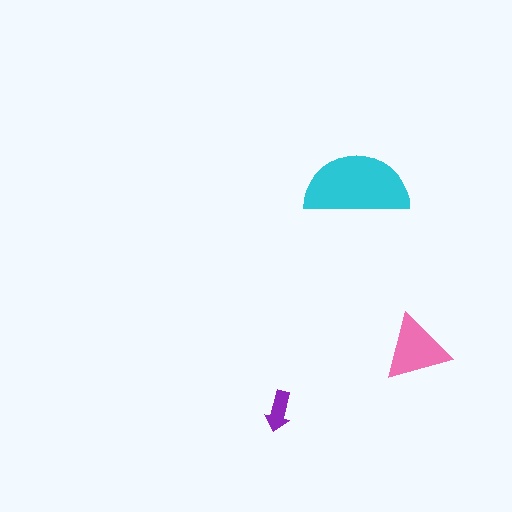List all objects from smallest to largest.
The purple arrow, the pink triangle, the cyan semicircle.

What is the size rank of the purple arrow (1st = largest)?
3rd.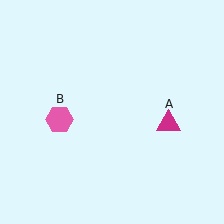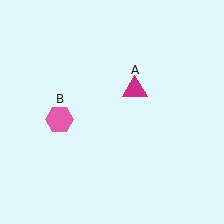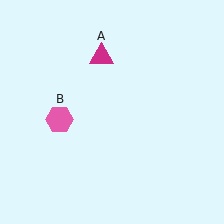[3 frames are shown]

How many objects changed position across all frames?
1 object changed position: magenta triangle (object A).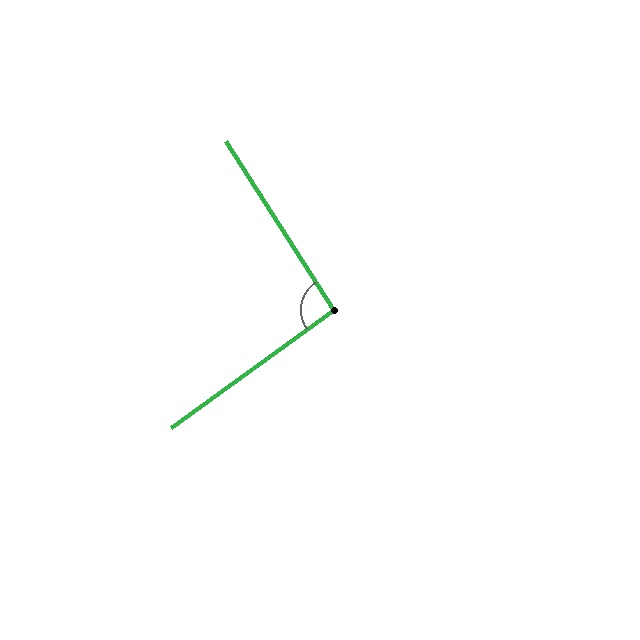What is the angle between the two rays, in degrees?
Approximately 93 degrees.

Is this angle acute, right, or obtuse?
It is approximately a right angle.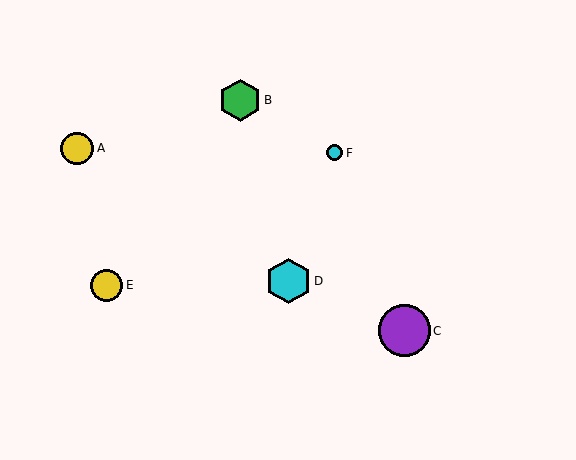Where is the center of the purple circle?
The center of the purple circle is at (405, 331).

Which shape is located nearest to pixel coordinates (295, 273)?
The cyan hexagon (labeled D) at (289, 281) is nearest to that location.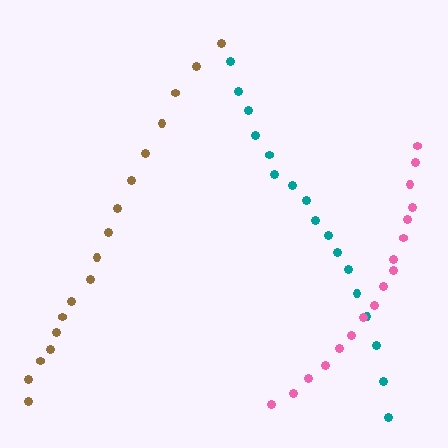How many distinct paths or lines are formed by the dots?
There are 3 distinct paths.